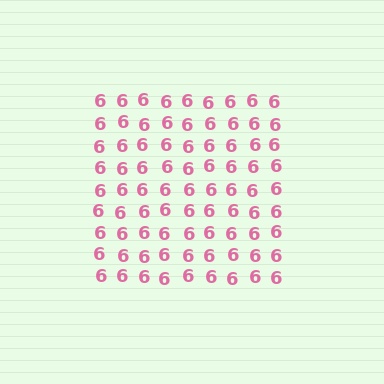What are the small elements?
The small elements are digit 6's.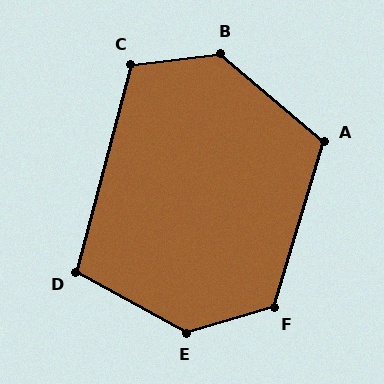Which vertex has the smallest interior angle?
D, at approximately 104 degrees.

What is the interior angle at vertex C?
Approximately 112 degrees (obtuse).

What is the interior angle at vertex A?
Approximately 114 degrees (obtuse).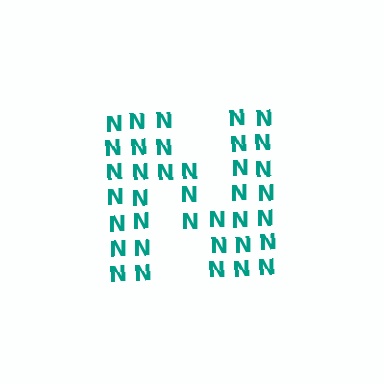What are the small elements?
The small elements are letter N's.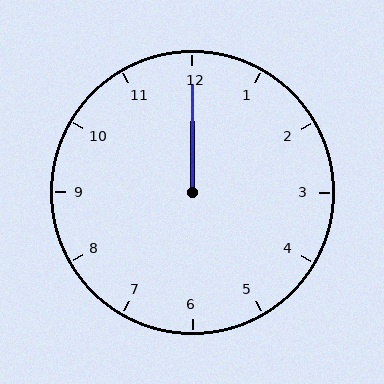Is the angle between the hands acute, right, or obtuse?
It is acute.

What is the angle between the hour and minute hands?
Approximately 0 degrees.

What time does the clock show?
12:00.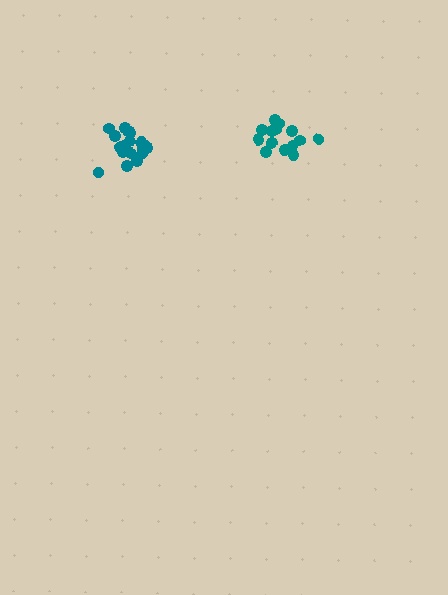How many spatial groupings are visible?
There are 2 spatial groupings.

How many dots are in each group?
Group 1: 18 dots, Group 2: 14 dots (32 total).